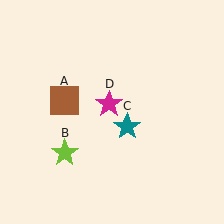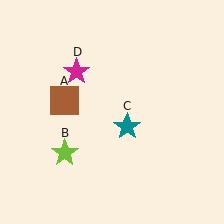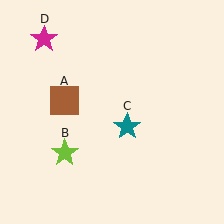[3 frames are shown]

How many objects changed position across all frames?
1 object changed position: magenta star (object D).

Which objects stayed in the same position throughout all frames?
Brown square (object A) and lime star (object B) and teal star (object C) remained stationary.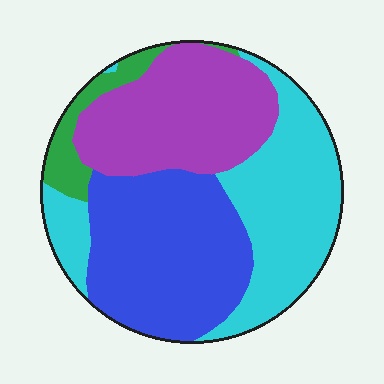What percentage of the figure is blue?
Blue takes up about one third (1/3) of the figure.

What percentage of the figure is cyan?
Cyan takes up about one third (1/3) of the figure.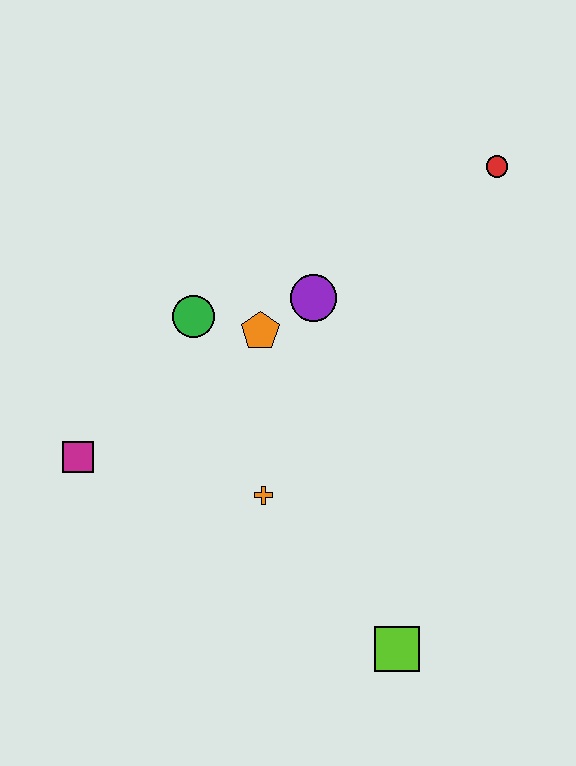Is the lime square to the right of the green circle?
Yes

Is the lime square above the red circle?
No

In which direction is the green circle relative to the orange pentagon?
The green circle is to the left of the orange pentagon.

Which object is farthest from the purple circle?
The lime square is farthest from the purple circle.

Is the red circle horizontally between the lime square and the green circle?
No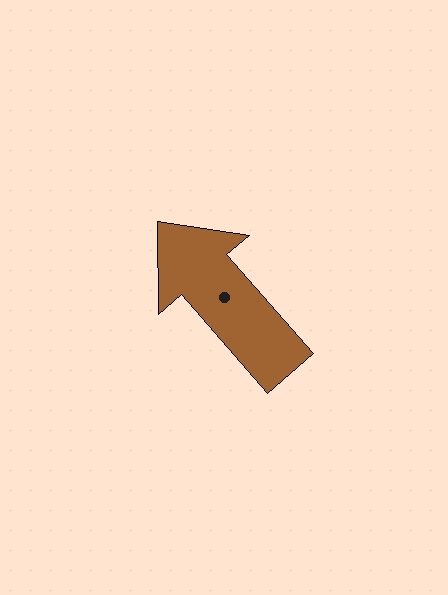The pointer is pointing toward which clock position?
Roughly 11 o'clock.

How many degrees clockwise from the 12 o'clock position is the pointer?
Approximately 319 degrees.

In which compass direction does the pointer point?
Northwest.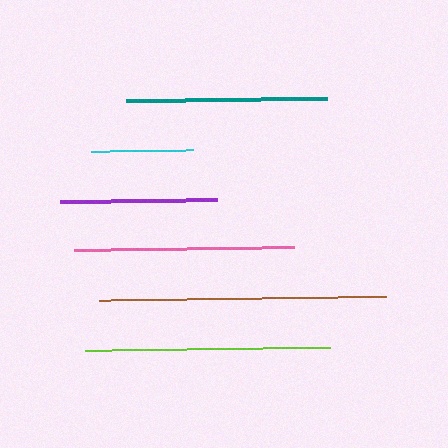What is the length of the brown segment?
The brown segment is approximately 287 pixels long.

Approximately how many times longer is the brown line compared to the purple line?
The brown line is approximately 1.8 times the length of the purple line.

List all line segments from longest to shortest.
From longest to shortest: brown, lime, pink, teal, purple, cyan.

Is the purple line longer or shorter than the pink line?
The pink line is longer than the purple line.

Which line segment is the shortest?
The cyan line is the shortest at approximately 102 pixels.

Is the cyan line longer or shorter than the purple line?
The purple line is longer than the cyan line.